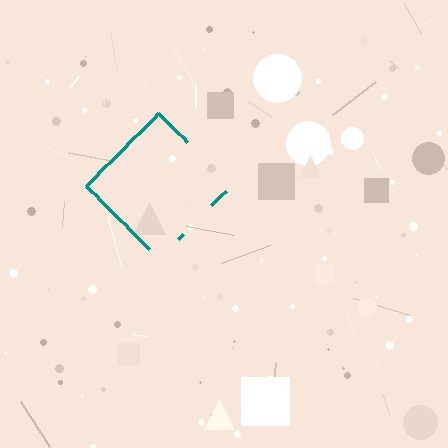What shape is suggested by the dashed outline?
The dashed outline suggests a diamond.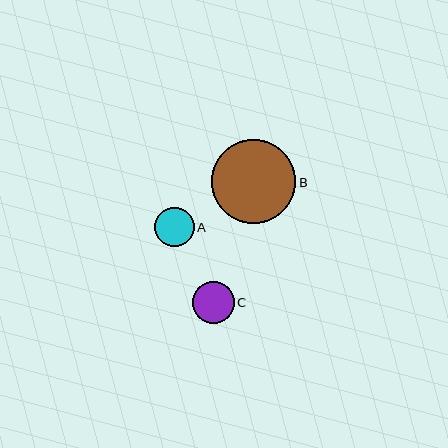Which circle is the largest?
Circle B is the largest with a size of approximately 84 pixels.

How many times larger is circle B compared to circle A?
Circle B is approximately 2.1 times the size of circle A.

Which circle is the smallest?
Circle A is the smallest with a size of approximately 39 pixels.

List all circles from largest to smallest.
From largest to smallest: B, C, A.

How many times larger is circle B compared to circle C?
Circle B is approximately 2.0 times the size of circle C.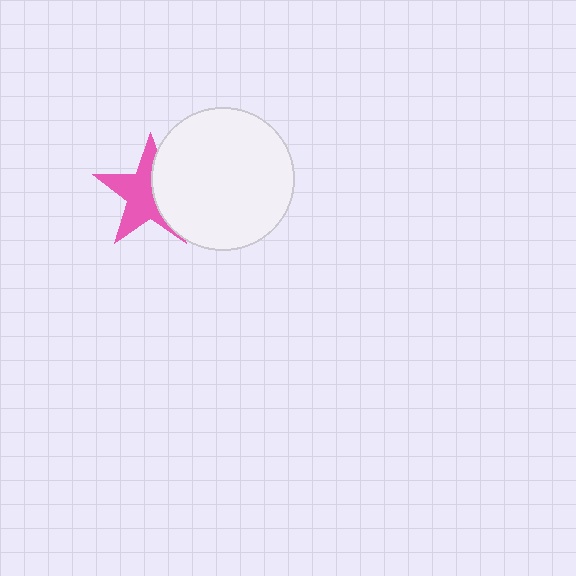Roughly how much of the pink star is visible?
About half of it is visible (roughly 60%).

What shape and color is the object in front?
The object in front is a white circle.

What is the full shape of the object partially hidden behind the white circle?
The partially hidden object is a pink star.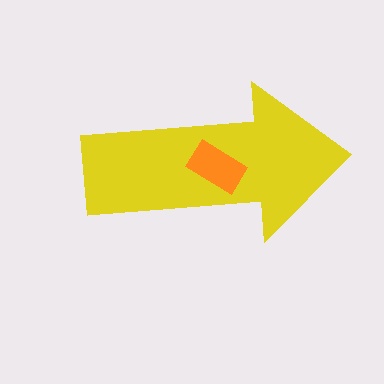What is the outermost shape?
The yellow arrow.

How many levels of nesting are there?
2.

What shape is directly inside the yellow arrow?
The orange rectangle.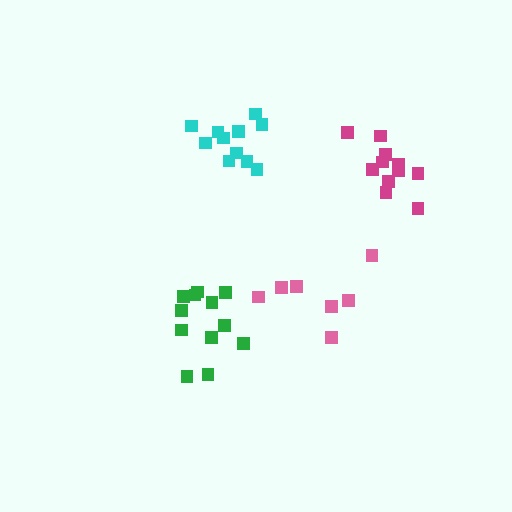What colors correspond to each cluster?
The clusters are colored: green, magenta, cyan, pink.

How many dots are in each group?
Group 1: 12 dots, Group 2: 11 dots, Group 3: 11 dots, Group 4: 7 dots (41 total).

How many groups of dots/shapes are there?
There are 4 groups.